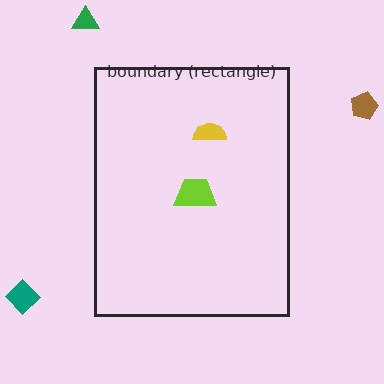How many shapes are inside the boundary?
2 inside, 3 outside.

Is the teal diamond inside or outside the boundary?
Outside.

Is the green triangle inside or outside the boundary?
Outside.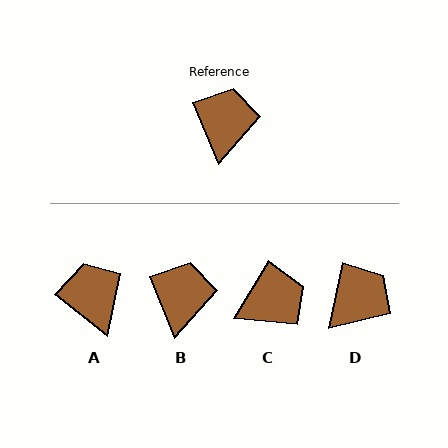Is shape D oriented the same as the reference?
No, it is off by about 35 degrees.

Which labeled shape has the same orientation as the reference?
B.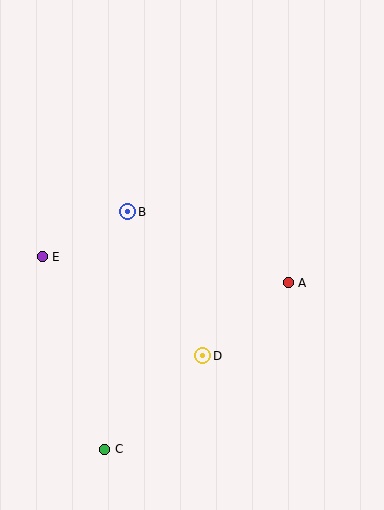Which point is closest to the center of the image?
Point B at (128, 212) is closest to the center.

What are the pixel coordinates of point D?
Point D is at (203, 356).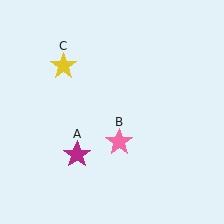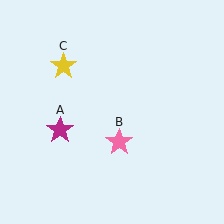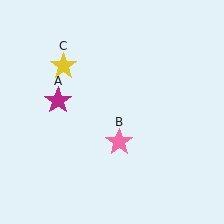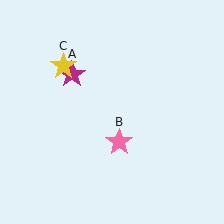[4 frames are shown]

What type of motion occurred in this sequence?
The magenta star (object A) rotated clockwise around the center of the scene.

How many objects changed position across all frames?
1 object changed position: magenta star (object A).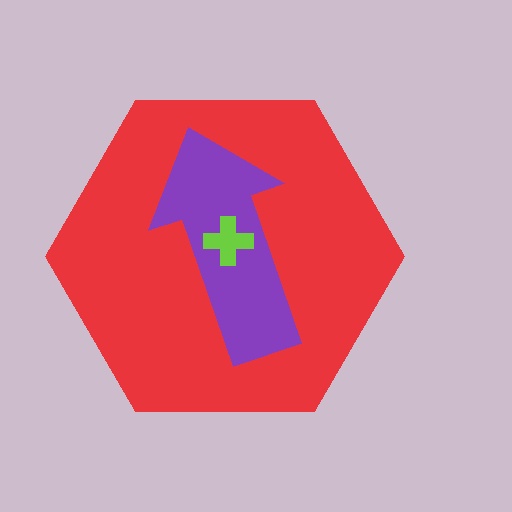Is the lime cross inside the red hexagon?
Yes.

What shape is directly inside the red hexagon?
The purple arrow.